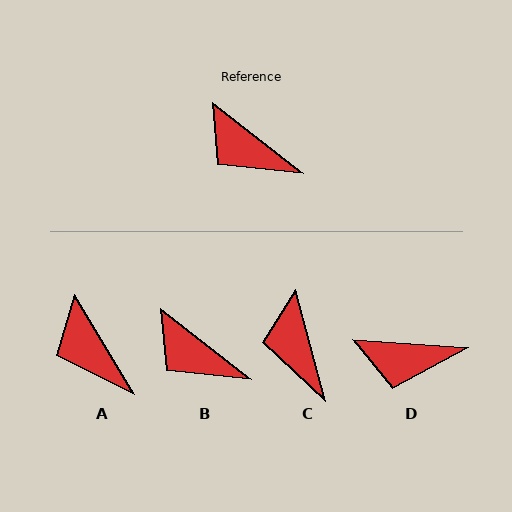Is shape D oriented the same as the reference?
No, it is off by about 34 degrees.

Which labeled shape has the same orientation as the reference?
B.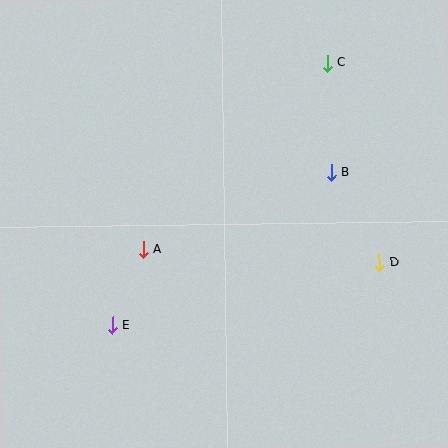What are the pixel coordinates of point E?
Point E is at (113, 325).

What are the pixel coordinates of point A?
Point A is at (143, 249).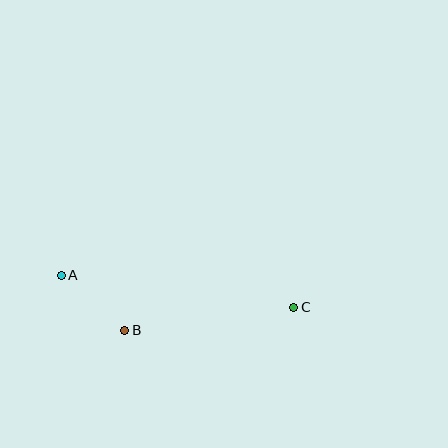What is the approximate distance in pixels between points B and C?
The distance between B and C is approximately 171 pixels.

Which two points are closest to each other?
Points A and B are closest to each other.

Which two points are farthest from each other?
Points A and C are farthest from each other.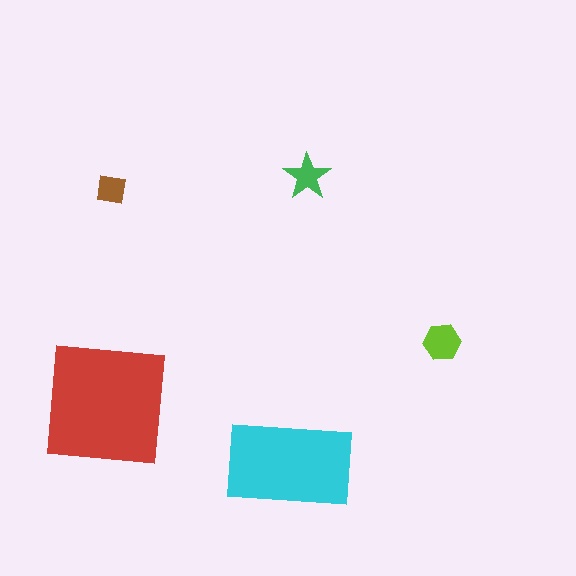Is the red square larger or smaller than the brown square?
Larger.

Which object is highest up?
The green star is topmost.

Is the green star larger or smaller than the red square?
Smaller.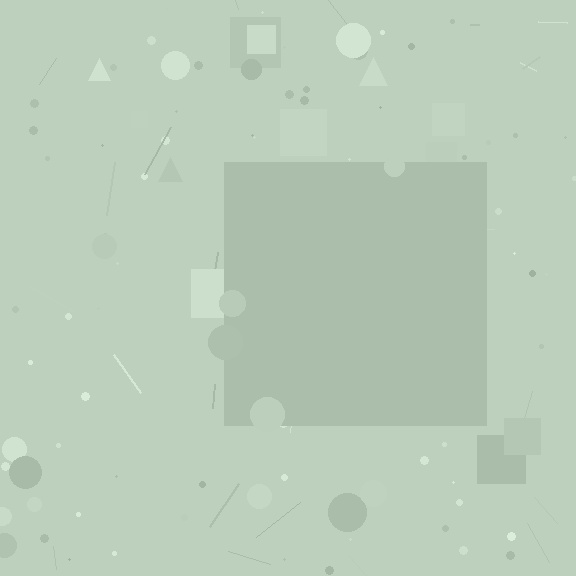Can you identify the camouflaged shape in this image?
The camouflaged shape is a square.